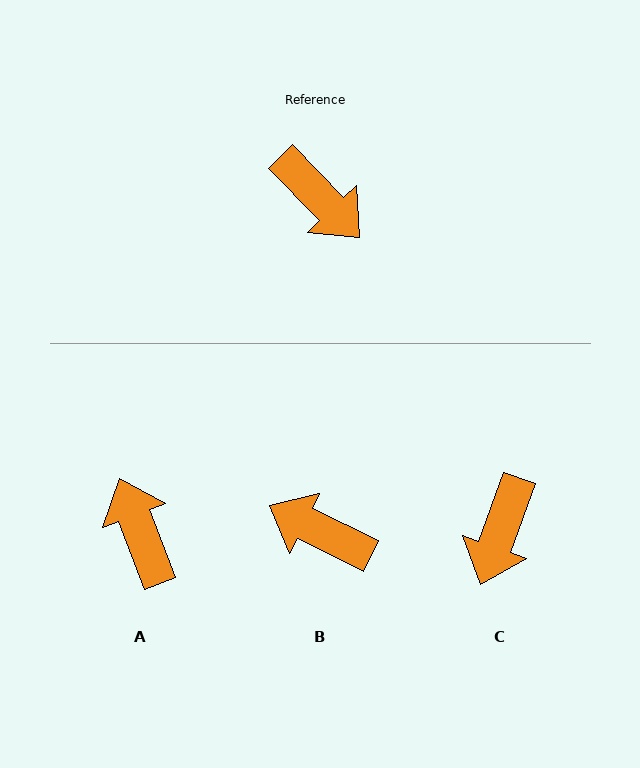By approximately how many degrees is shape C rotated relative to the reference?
Approximately 64 degrees clockwise.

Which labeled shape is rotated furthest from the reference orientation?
B, about 161 degrees away.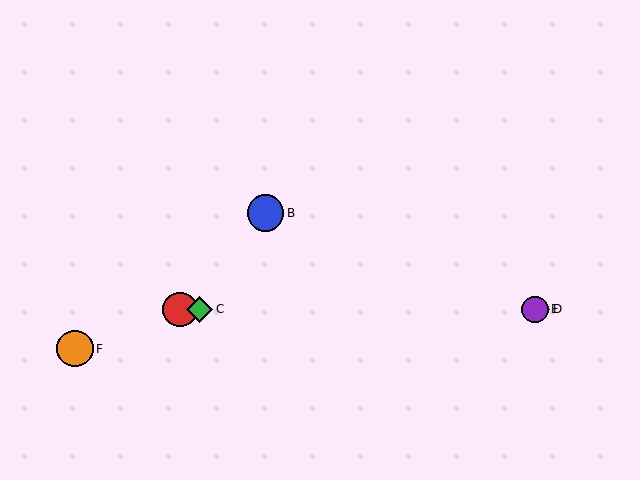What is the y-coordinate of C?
Object C is at y≈309.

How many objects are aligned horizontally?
4 objects (A, C, D, E) are aligned horizontally.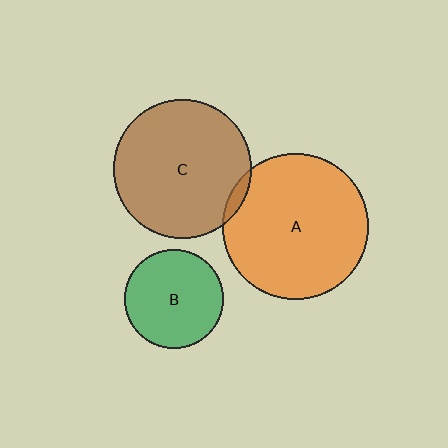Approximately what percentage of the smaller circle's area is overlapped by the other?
Approximately 5%.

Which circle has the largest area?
Circle A (orange).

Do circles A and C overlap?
Yes.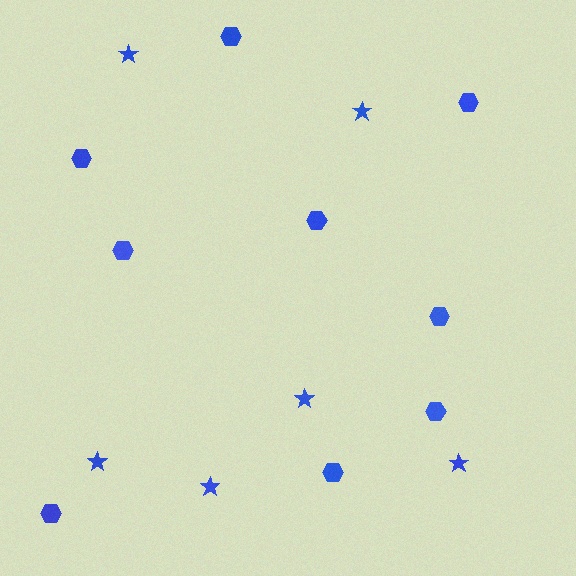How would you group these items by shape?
There are 2 groups: one group of stars (6) and one group of hexagons (9).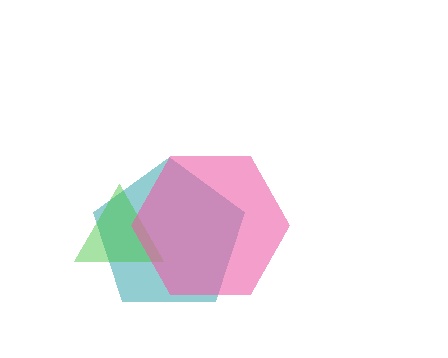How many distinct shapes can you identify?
There are 3 distinct shapes: a teal pentagon, a green triangle, a pink hexagon.